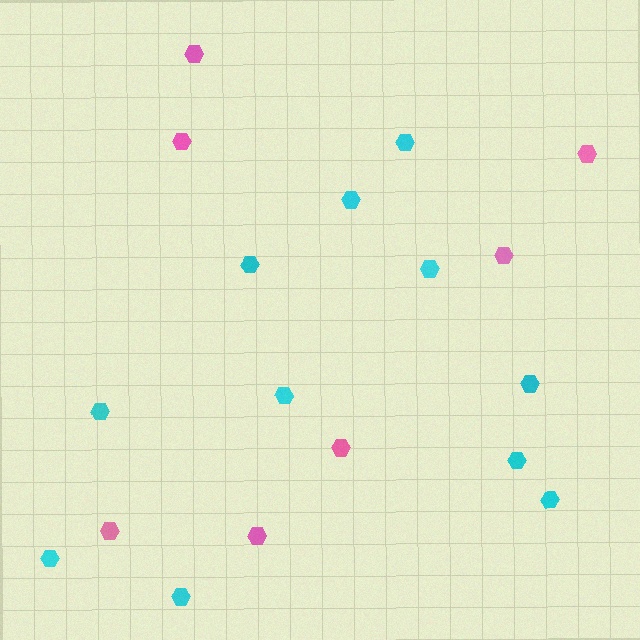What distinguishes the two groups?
There are 2 groups: one group of pink hexagons (7) and one group of cyan hexagons (11).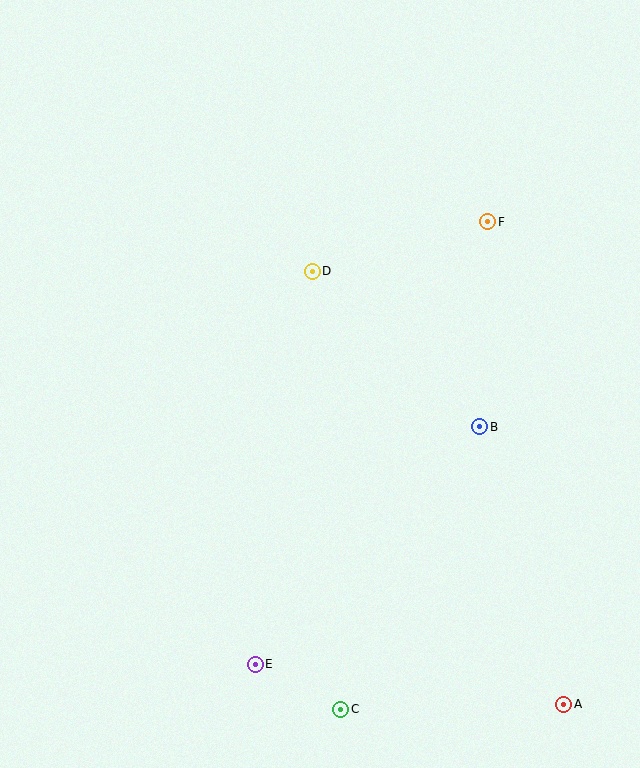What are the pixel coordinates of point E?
Point E is at (255, 664).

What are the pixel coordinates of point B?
Point B is at (480, 427).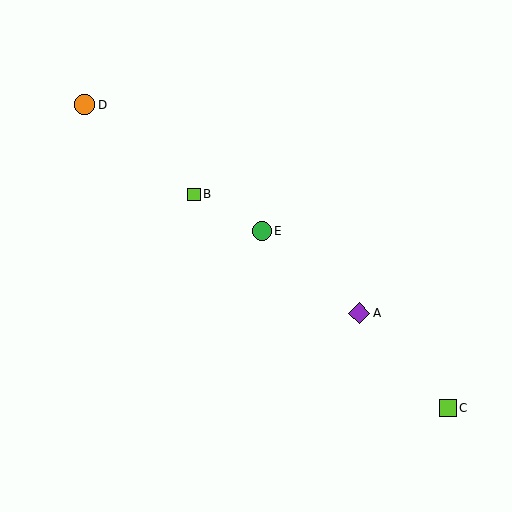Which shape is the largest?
The purple diamond (labeled A) is the largest.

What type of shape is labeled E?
Shape E is a green circle.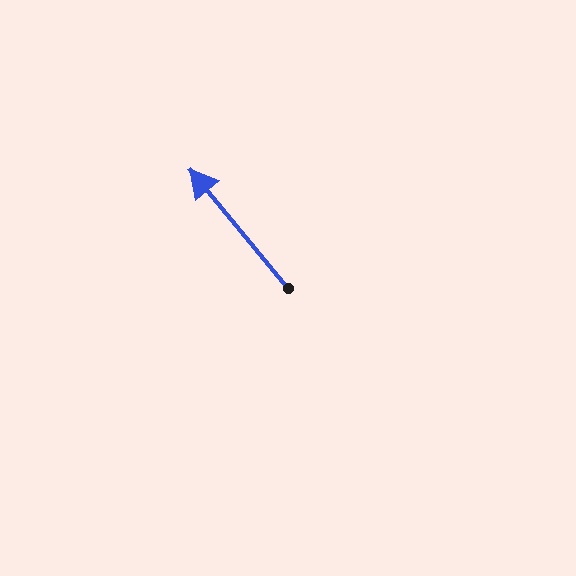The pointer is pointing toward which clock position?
Roughly 11 o'clock.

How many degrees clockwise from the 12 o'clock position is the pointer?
Approximately 320 degrees.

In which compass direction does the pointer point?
Northwest.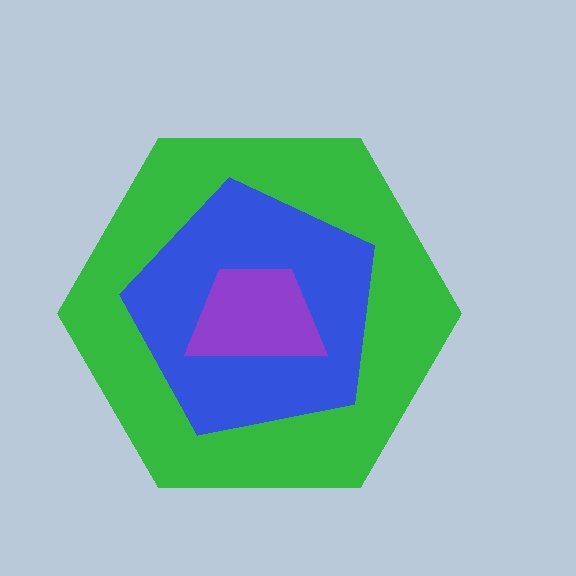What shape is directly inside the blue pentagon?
The purple trapezoid.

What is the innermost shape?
The purple trapezoid.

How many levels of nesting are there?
3.